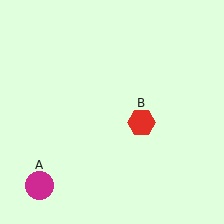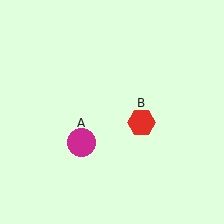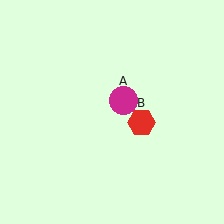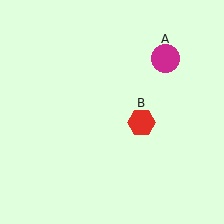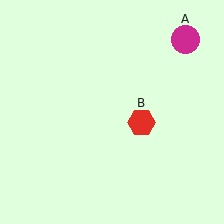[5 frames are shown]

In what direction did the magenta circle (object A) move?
The magenta circle (object A) moved up and to the right.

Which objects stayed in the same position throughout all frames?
Red hexagon (object B) remained stationary.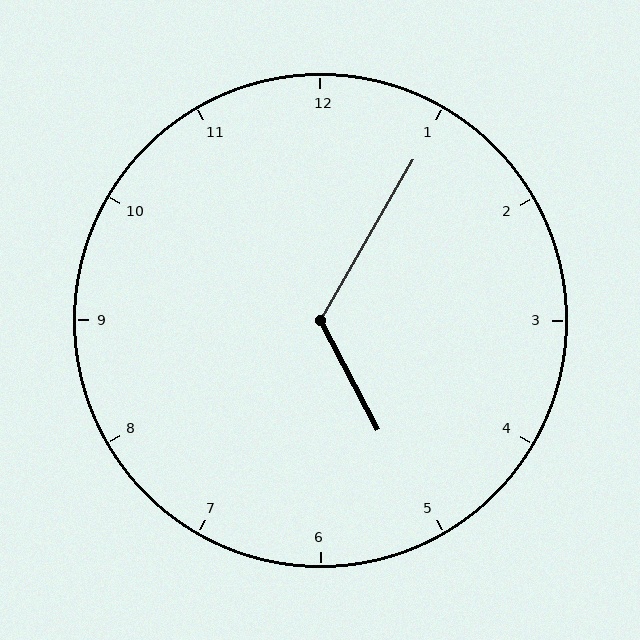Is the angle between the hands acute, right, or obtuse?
It is obtuse.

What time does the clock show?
5:05.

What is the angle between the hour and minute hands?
Approximately 122 degrees.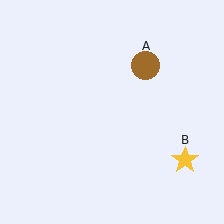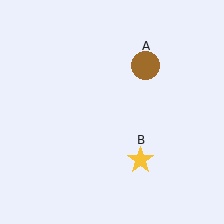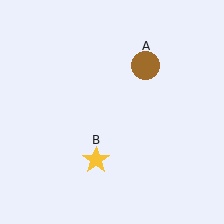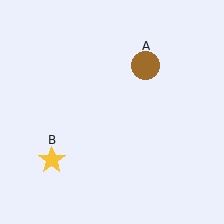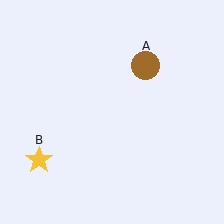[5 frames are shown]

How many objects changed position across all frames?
1 object changed position: yellow star (object B).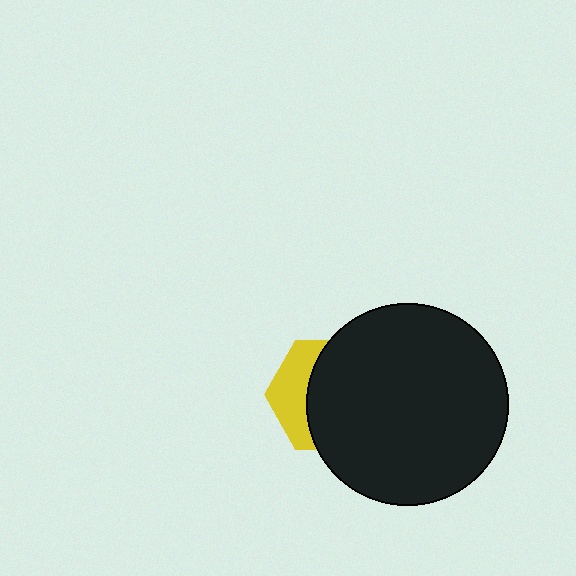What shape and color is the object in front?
The object in front is a black circle.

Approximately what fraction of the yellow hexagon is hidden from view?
Roughly 66% of the yellow hexagon is hidden behind the black circle.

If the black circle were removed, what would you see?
You would see the complete yellow hexagon.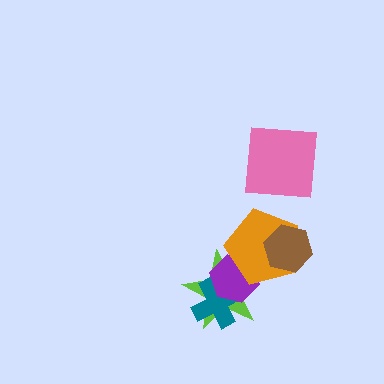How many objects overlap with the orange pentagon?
3 objects overlap with the orange pentagon.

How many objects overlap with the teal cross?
2 objects overlap with the teal cross.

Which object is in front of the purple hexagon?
The orange pentagon is in front of the purple hexagon.